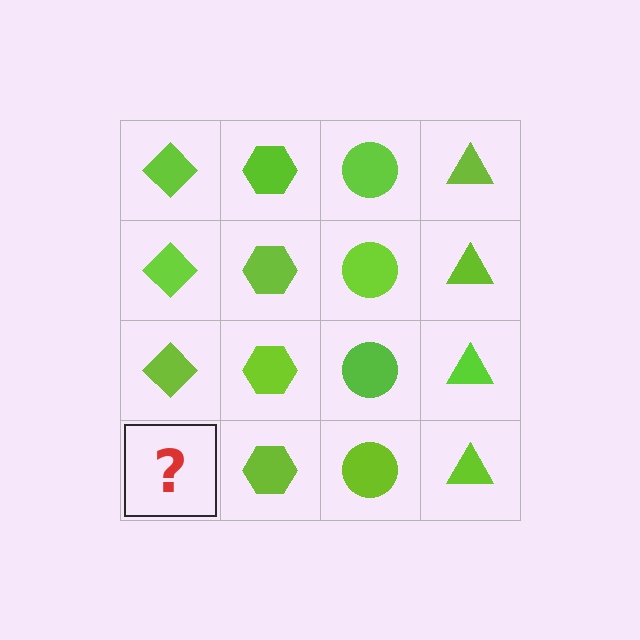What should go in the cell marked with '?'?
The missing cell should contain a lime diamond.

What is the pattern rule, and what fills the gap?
The rule is that each column has a consistent shape. The gap should be filled with a lime diamond.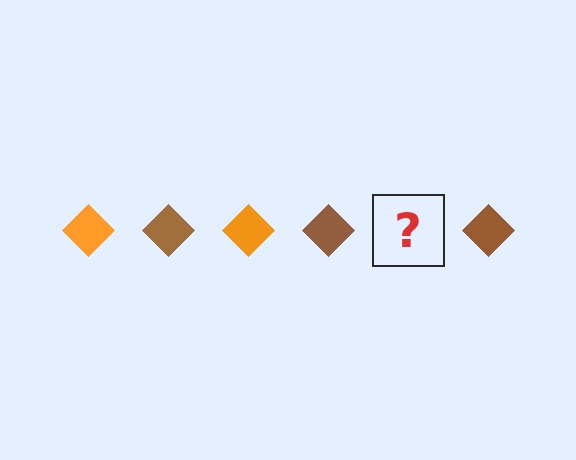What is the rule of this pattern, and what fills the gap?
The rule is that the pattern cycles through orange, brown diamonds. The gap should be filled with an orange diamond.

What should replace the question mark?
The question mark should be replaced with an orange diamond.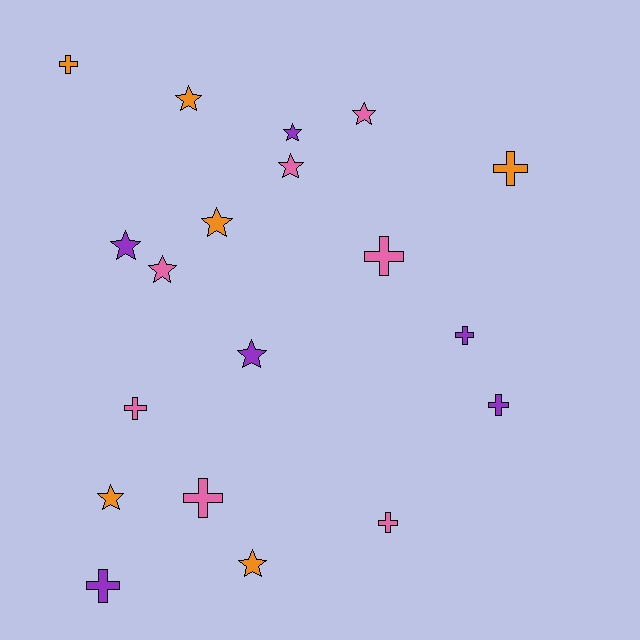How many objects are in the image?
There are 19 objects.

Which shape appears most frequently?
Star, with 10 objects.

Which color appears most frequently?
Pink, with 7 objects.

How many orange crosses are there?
There are 2 orange crosses.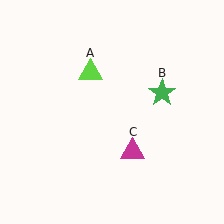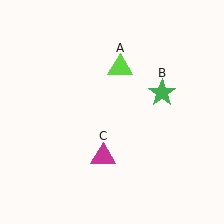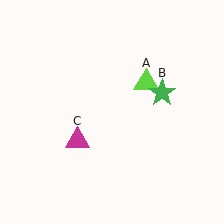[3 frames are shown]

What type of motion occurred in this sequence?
The lime triangle (object A), magenta triangle (object C) rotated clockwise around the center of the scene.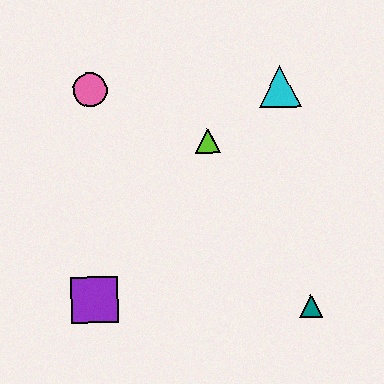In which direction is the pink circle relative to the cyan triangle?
The pink circle is to the left of the cyan triangle.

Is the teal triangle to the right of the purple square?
Yes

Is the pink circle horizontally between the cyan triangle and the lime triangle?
No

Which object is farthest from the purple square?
The cyan triangle is farthest from the purple square.